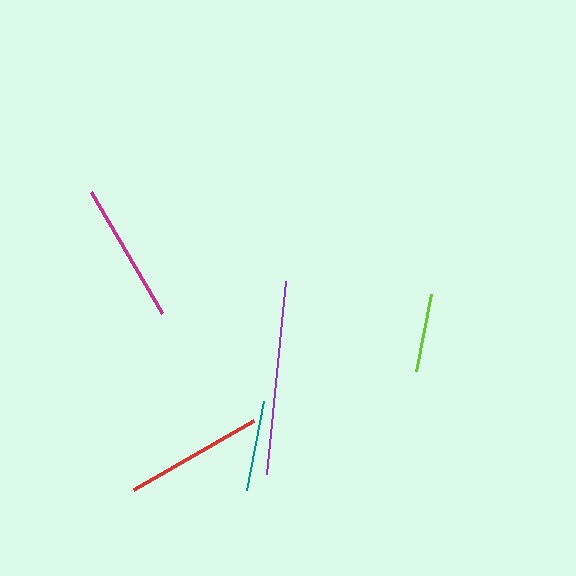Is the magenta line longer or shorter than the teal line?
The magenta line is longer than the teal line.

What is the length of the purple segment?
The purple segment is approximately 194 pixels long.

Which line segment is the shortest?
The lime line is the shortest at approximately 79 pixels.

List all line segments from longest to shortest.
From longest to shortest: purple, magenta, red, teal, lime.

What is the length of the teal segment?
The teal segment is approximately 90 pixels long.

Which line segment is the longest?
The purple line is the longest at approximately 194 pixels.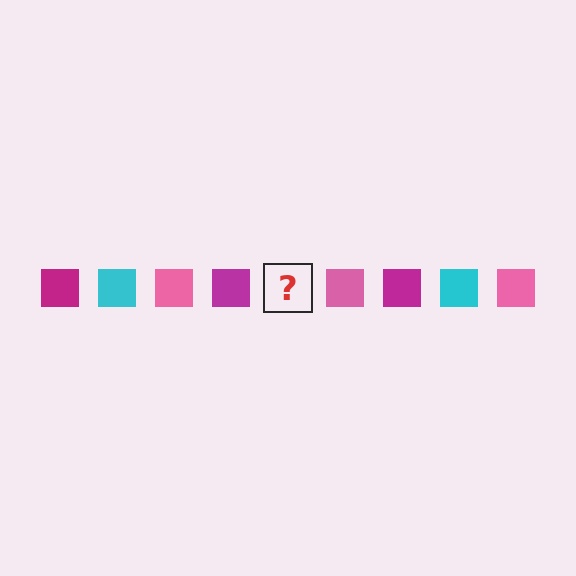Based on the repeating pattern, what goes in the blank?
The blank should be a cyan square.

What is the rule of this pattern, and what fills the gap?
The rule is that the pattern cycles through magenta, cyan, pink squares. The gap should be filled with a cyan square.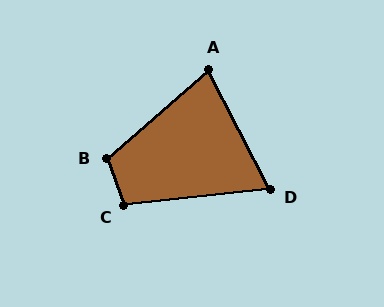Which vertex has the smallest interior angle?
D, at approximately 69 degrees.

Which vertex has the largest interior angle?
B, at approximately 111 degrees.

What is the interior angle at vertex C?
Approximately 104 degrees (obtuse).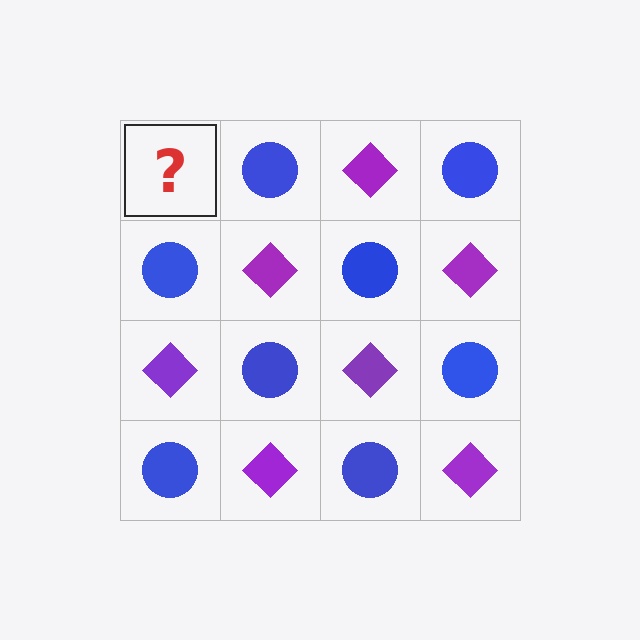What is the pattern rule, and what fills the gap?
The rule is that it alternates purple diamond and blue circle in a checkerboard pattern. The gap should be filled with a purple diamond.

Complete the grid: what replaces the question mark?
The question mark should be replaced with a purple diamond.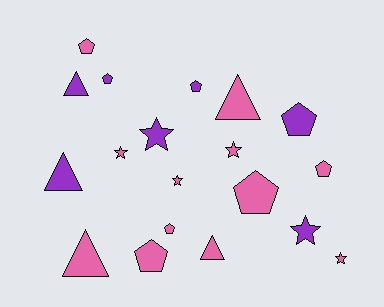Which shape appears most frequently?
Pentagon, with 8 objects.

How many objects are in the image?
There are 19 objects.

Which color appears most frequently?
Pink, with 12 objects.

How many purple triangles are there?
There are 2 purple triangles.